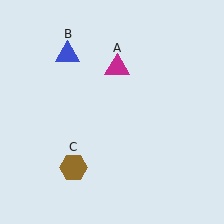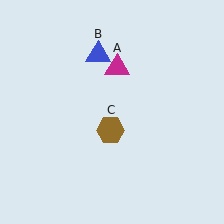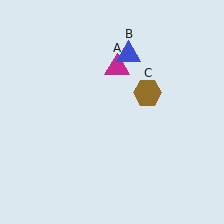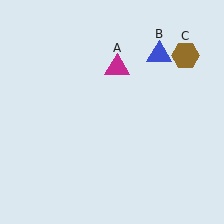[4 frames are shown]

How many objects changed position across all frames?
2 objects changed position: blue triangle (object B), brown hexagon (object C).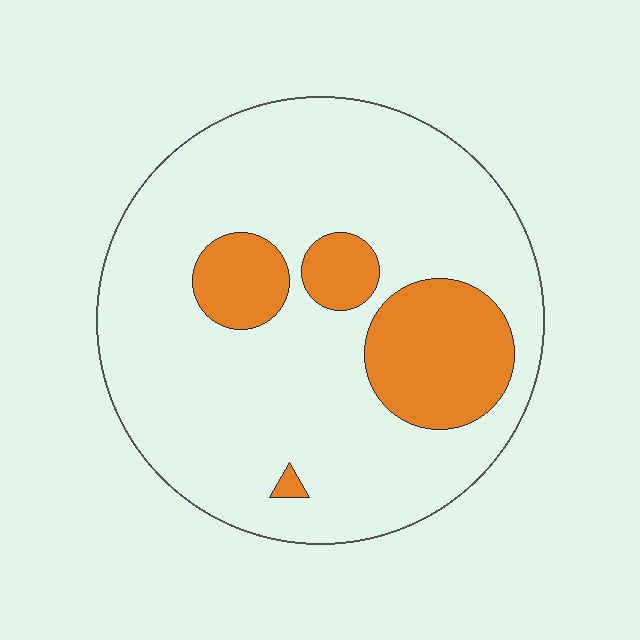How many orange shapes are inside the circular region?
4.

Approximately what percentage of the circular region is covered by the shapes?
Approximately 20%.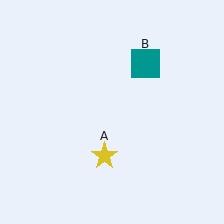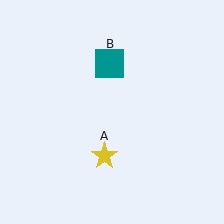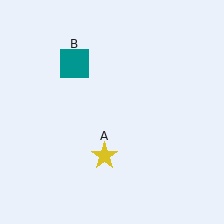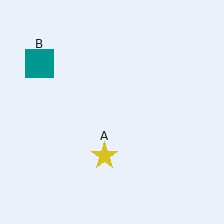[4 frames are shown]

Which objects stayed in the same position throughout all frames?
Yellow star (object A) remained stationary.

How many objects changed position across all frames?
1 object changed position: teal square (object B).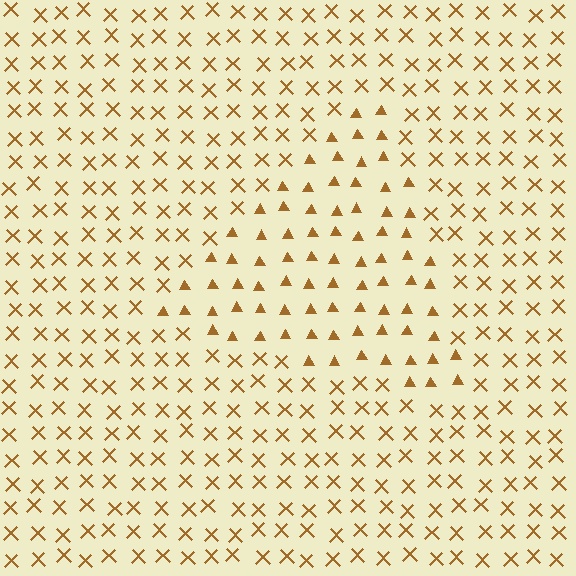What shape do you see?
I see a triangle.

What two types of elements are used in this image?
The image uses triangles inside the triangle region and X marks outside it.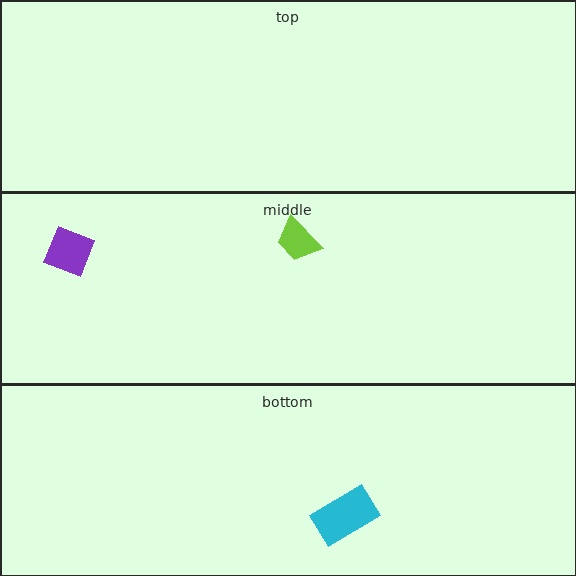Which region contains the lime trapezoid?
The middle region.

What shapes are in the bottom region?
The cyan rectangle.